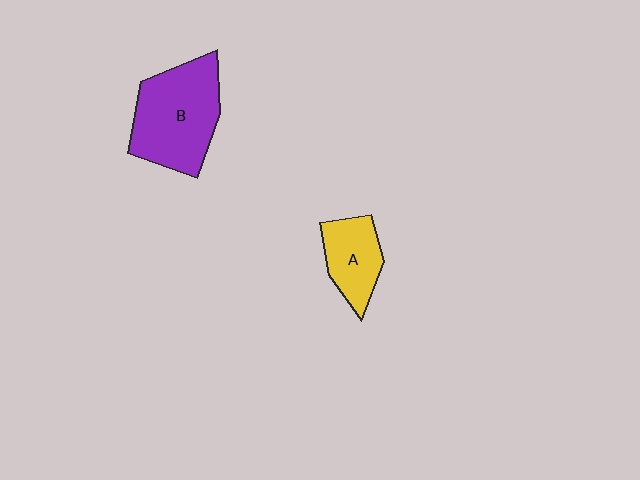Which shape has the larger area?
Shape B (purple).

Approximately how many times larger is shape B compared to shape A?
Approximately 1.9 times.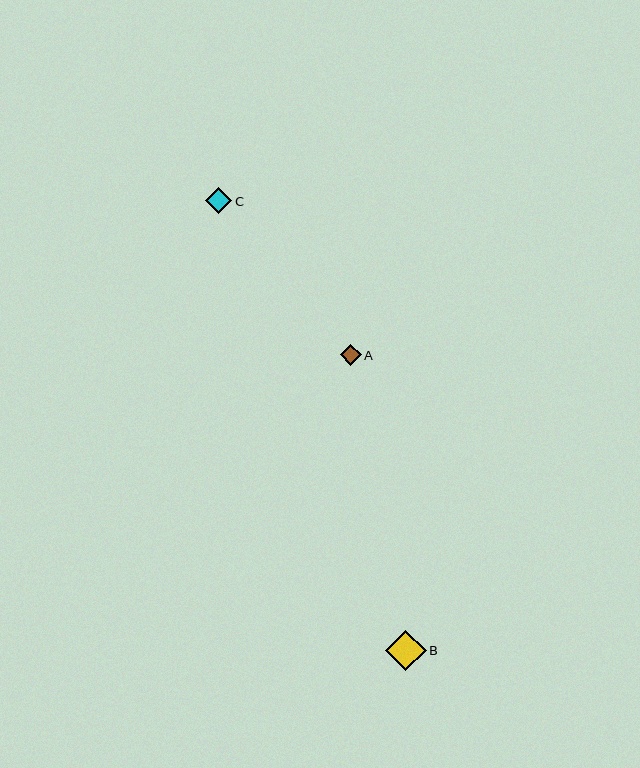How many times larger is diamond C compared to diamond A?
Diamond C is approximately 1.3 times the size of diamond A.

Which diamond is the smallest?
Diamond A is the smallest with a size of approximately 21 pixels.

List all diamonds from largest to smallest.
From largest to smallest: B, C, A.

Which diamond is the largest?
Diamond B is the largest with a size of approximately 40 pixels.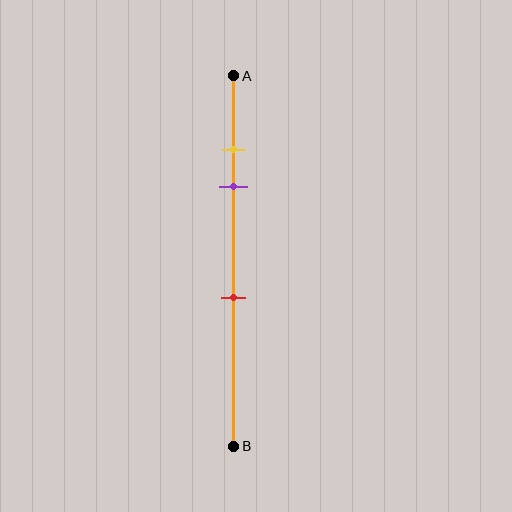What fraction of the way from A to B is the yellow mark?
The yellow mark is approximately 20% (0.2) of the way from A to B.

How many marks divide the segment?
There are 3 marks dividing the segment.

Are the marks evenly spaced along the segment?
No, the marks are not evenly spaced.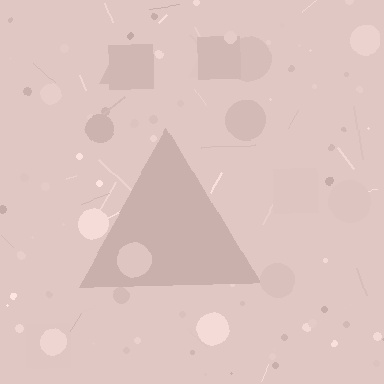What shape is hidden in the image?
A triangle is hidden in the image.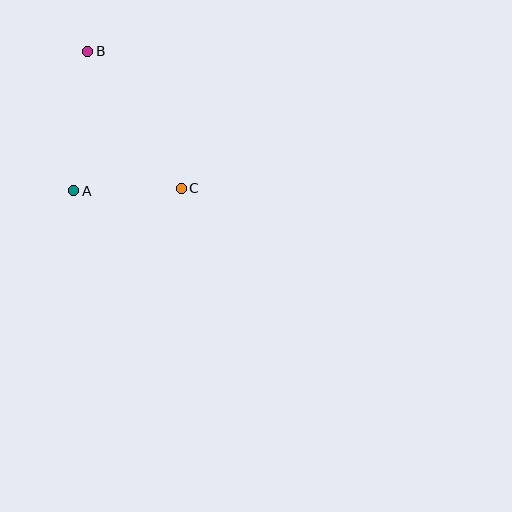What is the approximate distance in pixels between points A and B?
The distance between A and B is approximately 141 pixels.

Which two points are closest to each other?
Points A and C are closest to each other.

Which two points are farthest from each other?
Points B and C are farthest from each other.